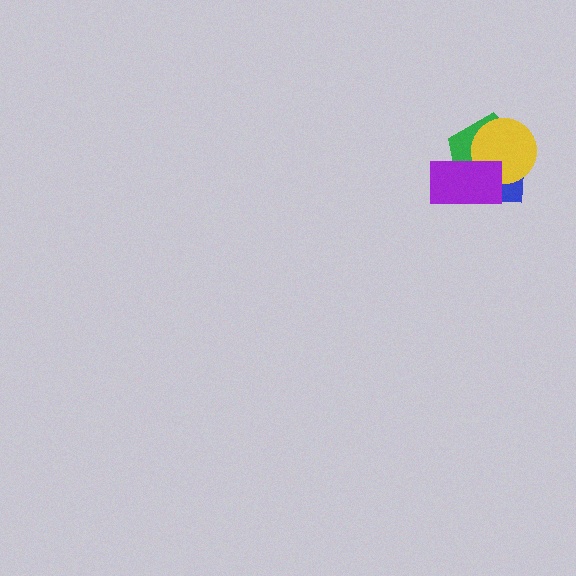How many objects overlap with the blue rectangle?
3 objects overlap with the blue rectangle.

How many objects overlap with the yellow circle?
3 objects overlap with the yellow circle.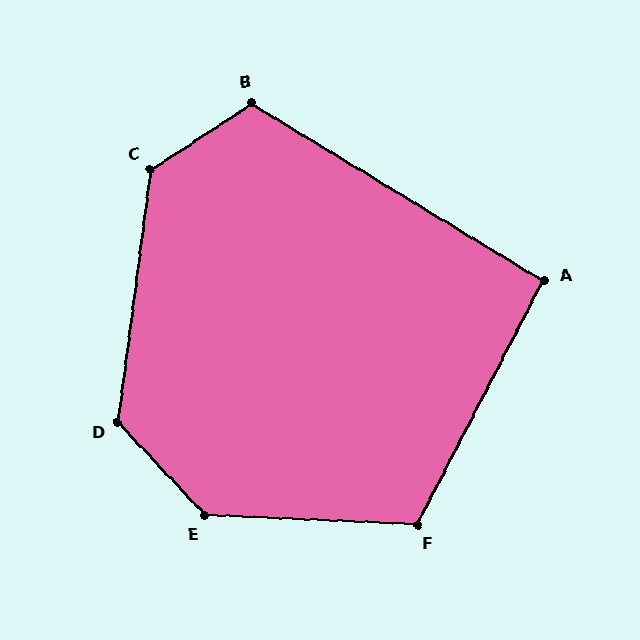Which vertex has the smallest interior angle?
A, at approximately 94 degrees.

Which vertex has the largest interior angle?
E, at approximately 136 degrees.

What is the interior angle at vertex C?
Approximately 130 degrees (obtuse).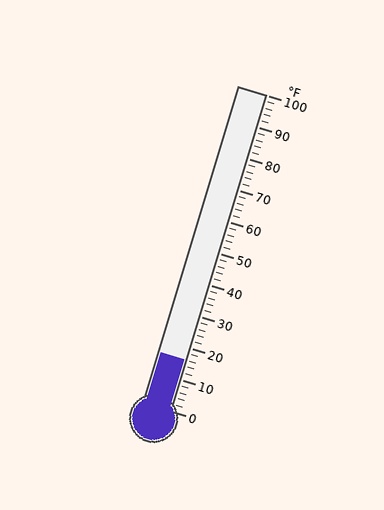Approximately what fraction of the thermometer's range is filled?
The thermometer is filled to approximately 15% of its range.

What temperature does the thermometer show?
The thermometer shows approximately 16°F.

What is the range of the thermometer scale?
The thermometer scale ranges from 0°F to 100°F.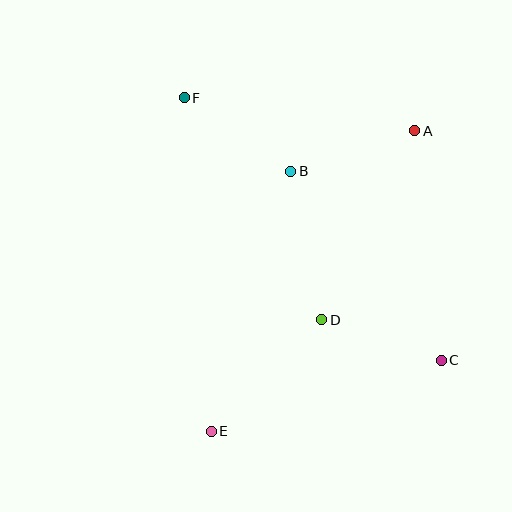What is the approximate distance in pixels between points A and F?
The distance between A and F is approximately 233 pixels.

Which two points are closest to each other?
Points C and D are closest to each other.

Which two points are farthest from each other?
Points C and F are farthest from each other.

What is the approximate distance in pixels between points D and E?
The distance between D and E is approximately 157 pixels.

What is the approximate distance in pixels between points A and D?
The distance between A and D is approximately 211 pixels.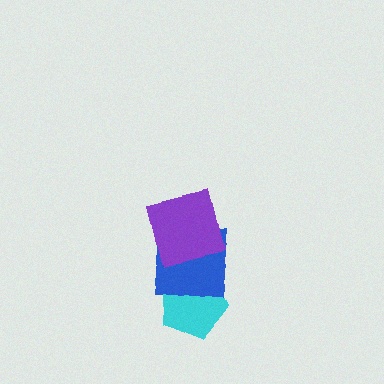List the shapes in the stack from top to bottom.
From top to bottom: the purple square, the blue square, the cyan pentagon.